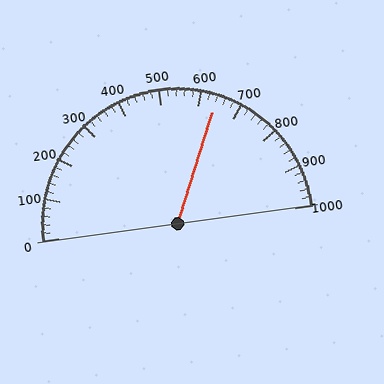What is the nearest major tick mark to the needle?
The nearest major tick mark is 600.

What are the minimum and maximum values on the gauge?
The gauge ranges from 0 to 1000.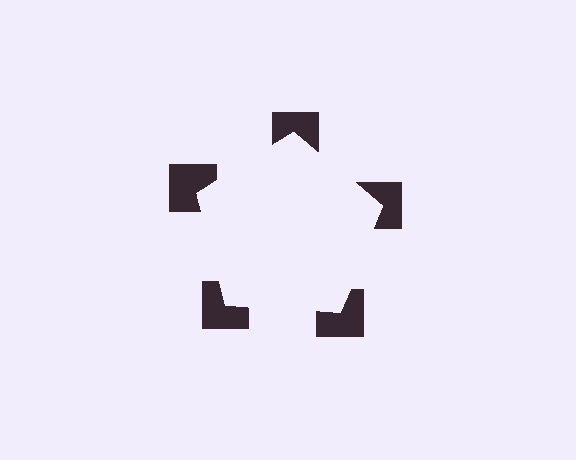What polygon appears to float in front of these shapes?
An illusory pentagon — its edges are inferred from the aligned wedge cuts in the notched squares, not physically drawn.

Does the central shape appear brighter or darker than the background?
It typically appears slightly brighter than the background, even though no actual brightness change is drawn.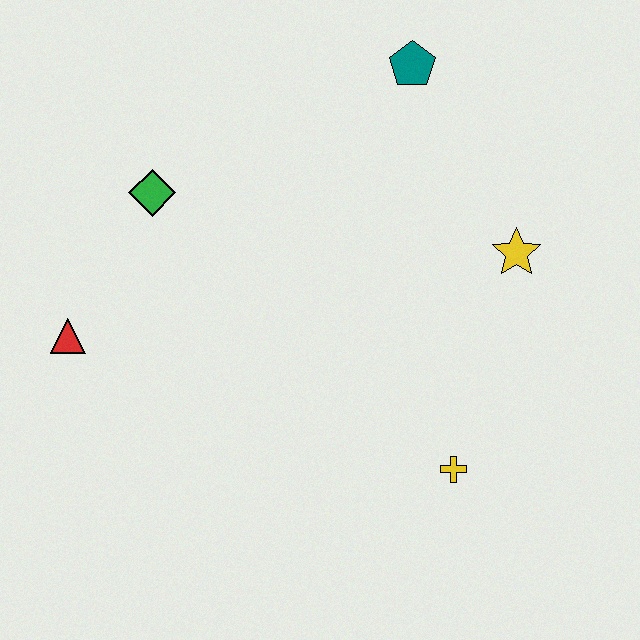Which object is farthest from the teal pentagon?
The red triangle is farthest from the teal pentagon.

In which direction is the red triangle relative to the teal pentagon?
The red triangle is to the left of the teal pentagon.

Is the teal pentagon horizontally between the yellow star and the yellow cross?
No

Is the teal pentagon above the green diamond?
Yes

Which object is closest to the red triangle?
The green diamond is closest to the red triangle.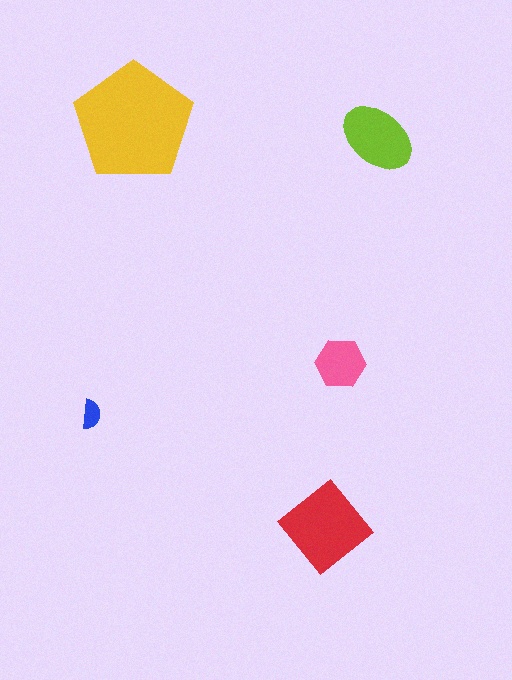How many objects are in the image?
There are 5 objects in the image.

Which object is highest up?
The yellow pentagon is topmost.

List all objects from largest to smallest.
The yellow pentagon, the red diamond, the lime ellipse, the pink hexagon, the blue semicircle.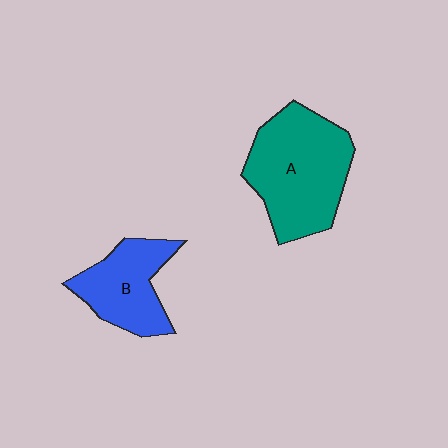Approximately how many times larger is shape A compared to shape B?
Approximately 1.5 times.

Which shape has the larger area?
Shape A (teal).